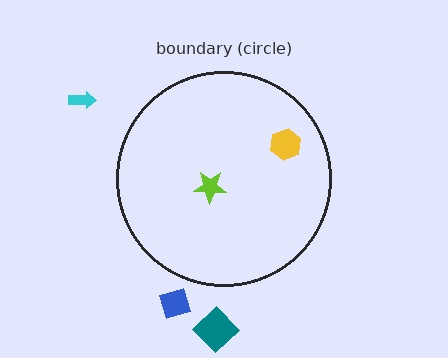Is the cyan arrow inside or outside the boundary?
Outside.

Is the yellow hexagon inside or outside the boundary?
Inside.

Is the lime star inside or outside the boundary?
Inside.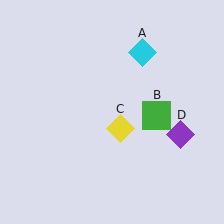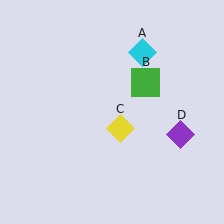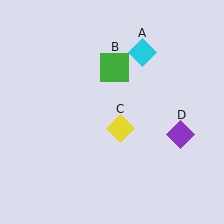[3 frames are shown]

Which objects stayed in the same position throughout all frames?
Cyan diamond (object A) and yellow diamond (object C) and purple diamond (object D) remained stationary.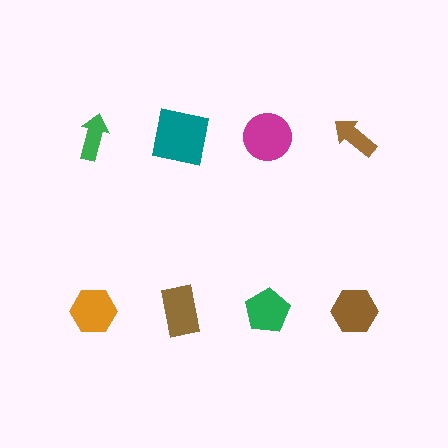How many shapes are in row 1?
4 shapes.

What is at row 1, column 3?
A magenta circle.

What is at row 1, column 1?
A green arrow.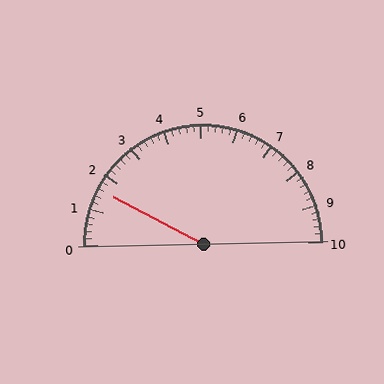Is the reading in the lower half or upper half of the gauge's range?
The reading is in the lower half of the range (0 to 10).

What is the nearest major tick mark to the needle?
The nearest major tick mark is 2.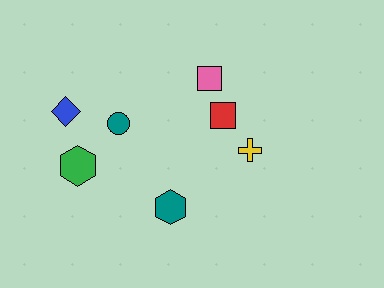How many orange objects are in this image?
There are no orange objects.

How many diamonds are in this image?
There is 1 diamond.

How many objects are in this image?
There are 7 objects.